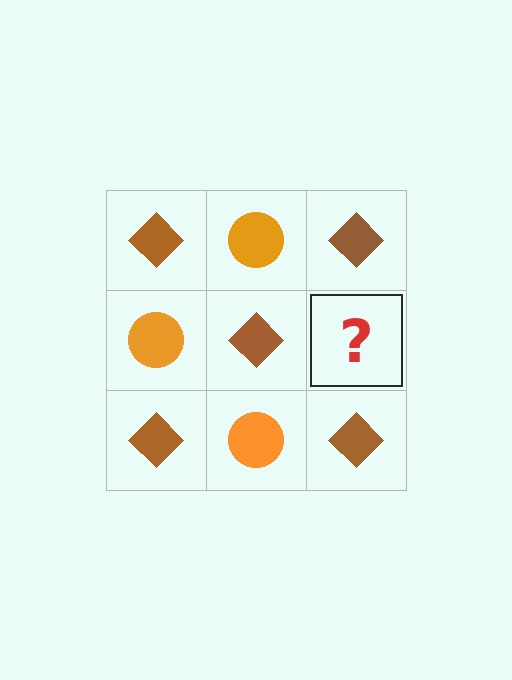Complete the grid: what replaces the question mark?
The question mark should be replaced with an orange circle.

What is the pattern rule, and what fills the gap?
The rule is that it alternates brown diamond and orange circle in a checkerboard pattern. The gap should be filled with an orange circle.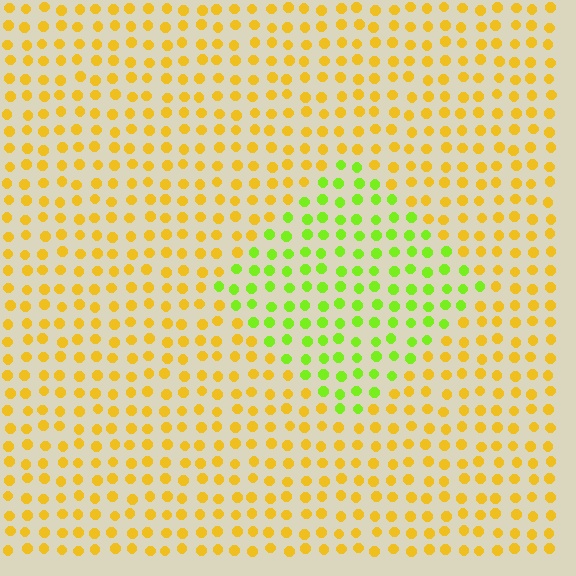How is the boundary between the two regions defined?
The boundary is defined purely by a slight shift in hue (about 49 degrees). Spacing, size, and orientation are identical on both sides.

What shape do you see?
I see a diamond.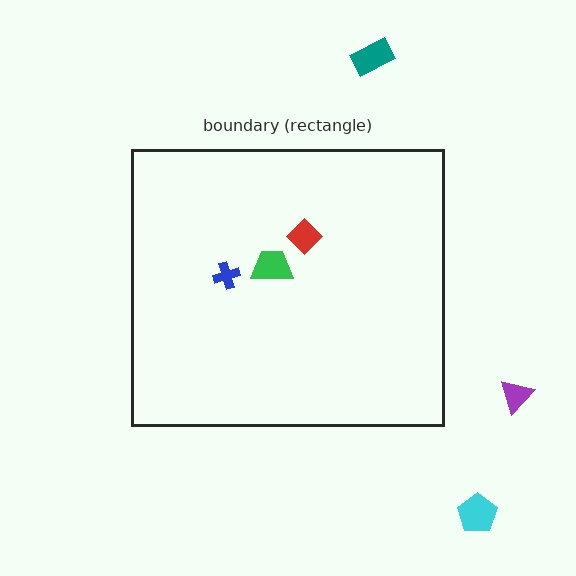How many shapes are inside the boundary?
3 inside, 3 outside.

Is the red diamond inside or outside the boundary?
Inside.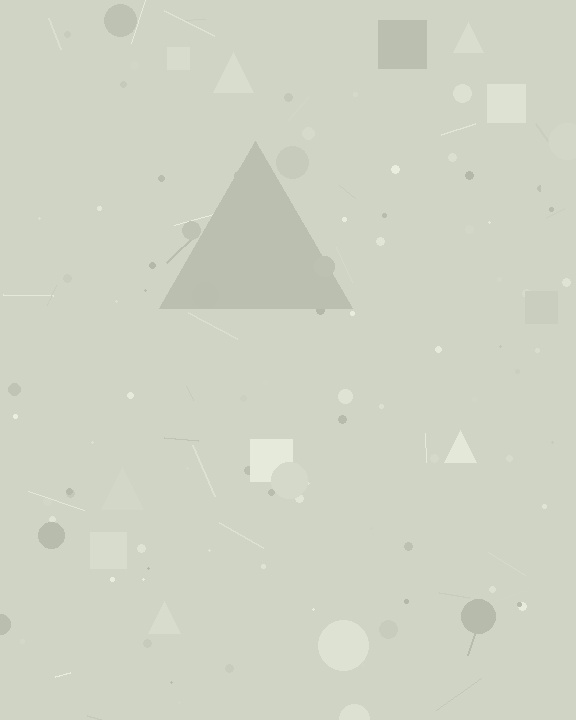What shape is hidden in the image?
A triangle is hidden in the image.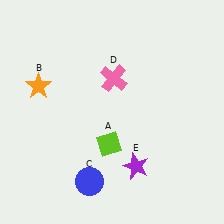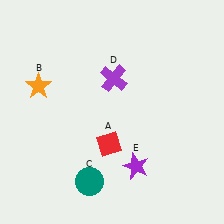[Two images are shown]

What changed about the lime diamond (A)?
In Image 1, A is lime. In Image 2, it changed to red.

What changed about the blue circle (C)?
In Image 1, C is blue. In Image 2, it changed to teal.